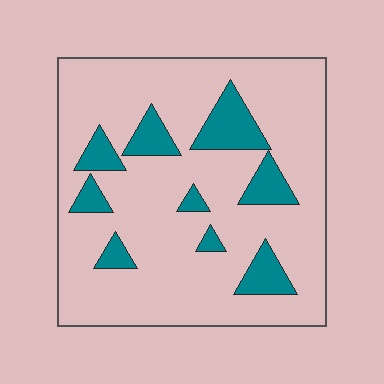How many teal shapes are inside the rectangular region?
9.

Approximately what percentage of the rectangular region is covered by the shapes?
Approximately 15%.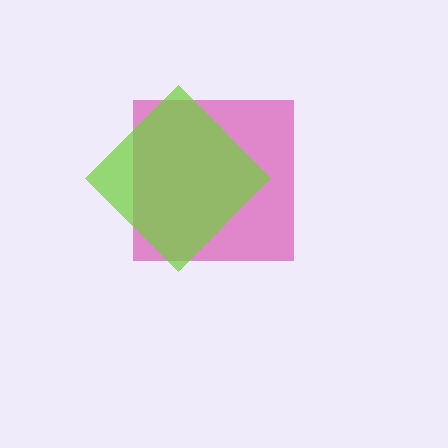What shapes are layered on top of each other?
The layered shapes are: a magenta square, a lime diamond.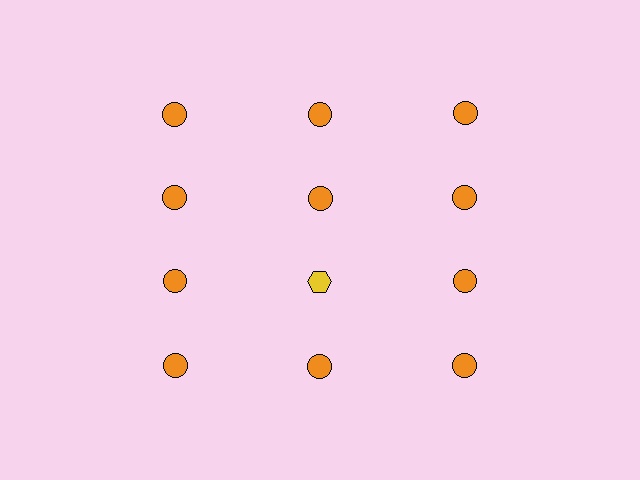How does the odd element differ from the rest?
It differs in both color (yellow instead of orange) and shape (hexagon instead of circle).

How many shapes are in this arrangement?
There are 12 shapes arranged in a grid pattern.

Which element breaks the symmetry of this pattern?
The yellow hexagon in the third row, second from left column breaks the symmetry. All other shapes are orange circles.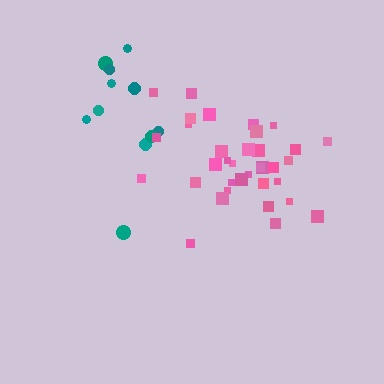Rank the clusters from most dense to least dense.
pink, teal.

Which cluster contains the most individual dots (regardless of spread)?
Pink (35).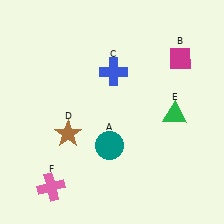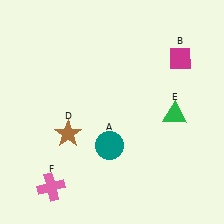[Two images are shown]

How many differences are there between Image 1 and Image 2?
There is 1 difference between the two images.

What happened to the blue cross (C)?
The blue cross (C) was removed in Image 2. It was in the top-right area of Image 1.